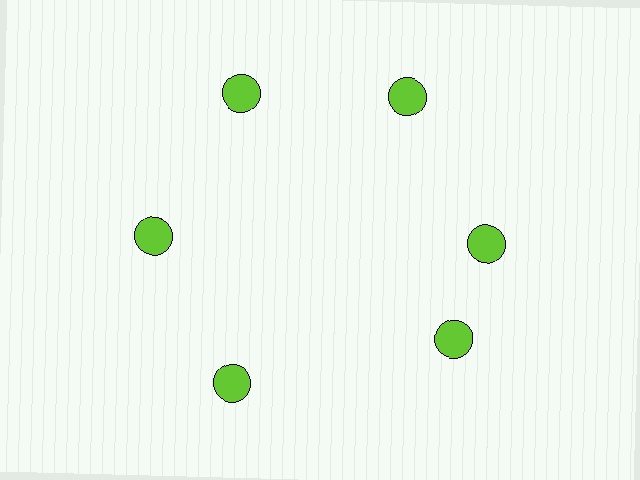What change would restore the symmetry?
The symmetry would be restored by rotating it back into even spacing with its neighbors so that all 6 circles sit at equal angles and equal distance from the center.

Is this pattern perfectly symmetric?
No. The 6 lime circles are arranged in a ring, but one element near the 5 o'clock position is rotated out of alignment along the ring, breaking the 6-fold rotational symmetry.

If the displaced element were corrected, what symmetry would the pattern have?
It would have 6-fold rotational symmetry — the pattern would map onto itself every 60 degrees.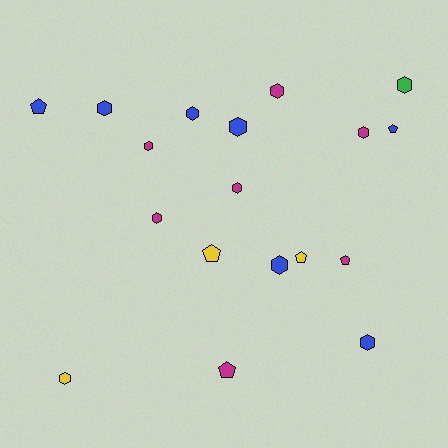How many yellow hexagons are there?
There is 1 yellow hexagon.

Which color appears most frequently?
Blue, with 7 objects.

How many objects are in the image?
There are 18 objects.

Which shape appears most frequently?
Hexagon, with 12 objects.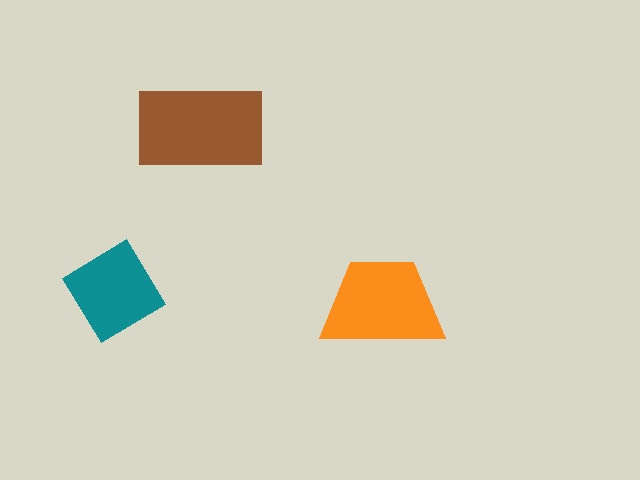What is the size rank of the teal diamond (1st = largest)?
3rd.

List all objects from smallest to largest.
The teal diamond, the orange trapezoid, the brown rectangle.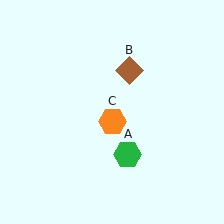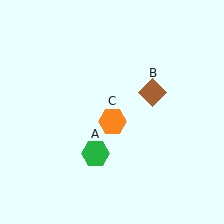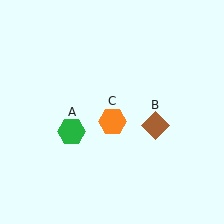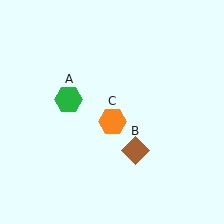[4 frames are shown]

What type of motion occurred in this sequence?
The green hexagon (object A), brown diamond (object B) rotated clockwise around the center of the scene.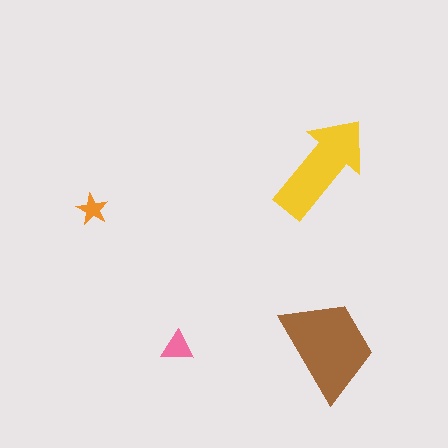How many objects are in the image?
There are 4 objects in the image.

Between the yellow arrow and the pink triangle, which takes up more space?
The yellow arrow.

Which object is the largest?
The brown trapezoid.